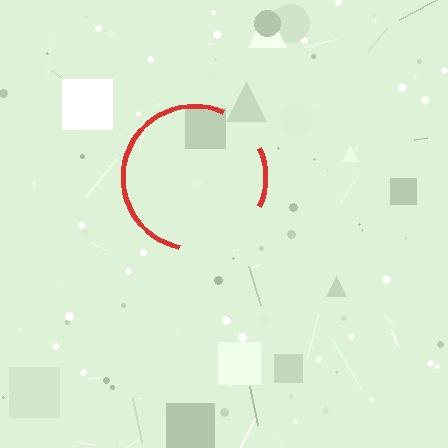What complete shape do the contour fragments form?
The contour fragments form a circle.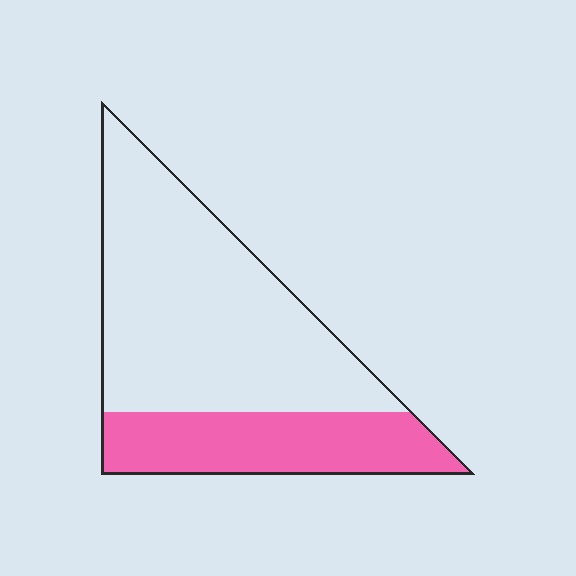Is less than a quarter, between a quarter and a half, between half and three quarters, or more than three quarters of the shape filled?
Between a quarter and a half.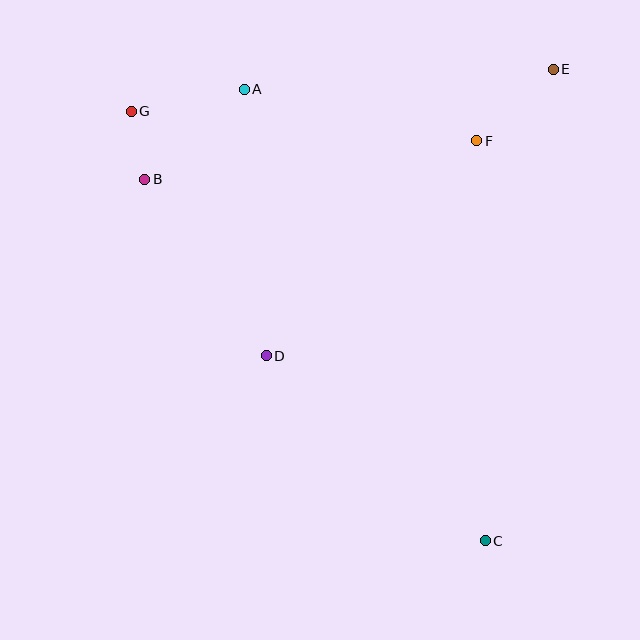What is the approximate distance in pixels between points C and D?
The distance between C and D is approximately 287 pixels.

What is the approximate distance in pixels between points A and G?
The distance between A and G is approximately 115 pixels.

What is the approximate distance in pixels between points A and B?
The distance between A and B is approximately 134 pixels.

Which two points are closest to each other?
Points B and G are closest to each other.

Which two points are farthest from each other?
Points C and G are farthest from each other.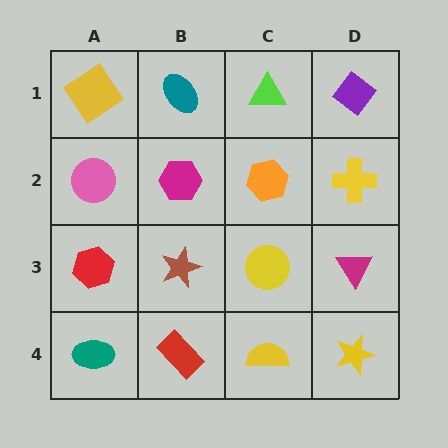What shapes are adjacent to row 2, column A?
A yellow diamond (row 1, column A), a red hexagon (row 3, column A), a magenta hexagon (row 2, column B).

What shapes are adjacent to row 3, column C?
An orange hexagon (row 2, column C), a yellow semicircle (row 4, column C), a brown star (row 3, column B), a magenta triangle (row 3, column D).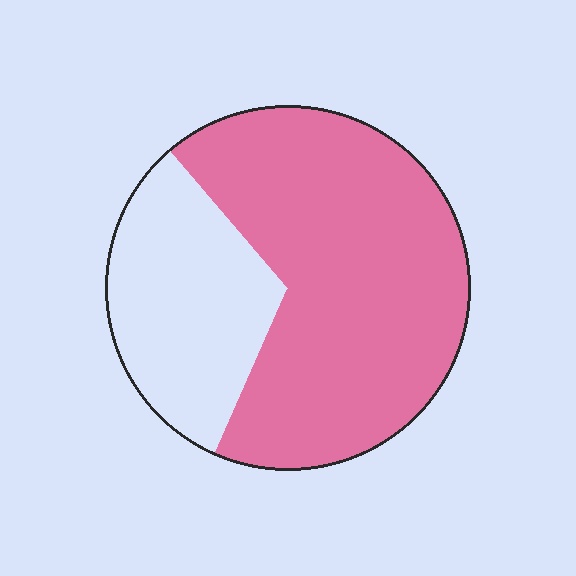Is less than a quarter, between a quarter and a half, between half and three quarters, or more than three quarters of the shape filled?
Between half and three quarters.